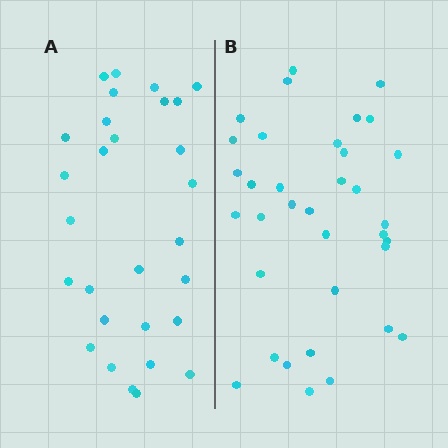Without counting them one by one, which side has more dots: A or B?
Region B (the right region) has more dots.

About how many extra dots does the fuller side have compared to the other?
Region B has about 6 more dots than region A.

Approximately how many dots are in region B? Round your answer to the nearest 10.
About 40 dots. (The exact count is 35, which rounds to 40.)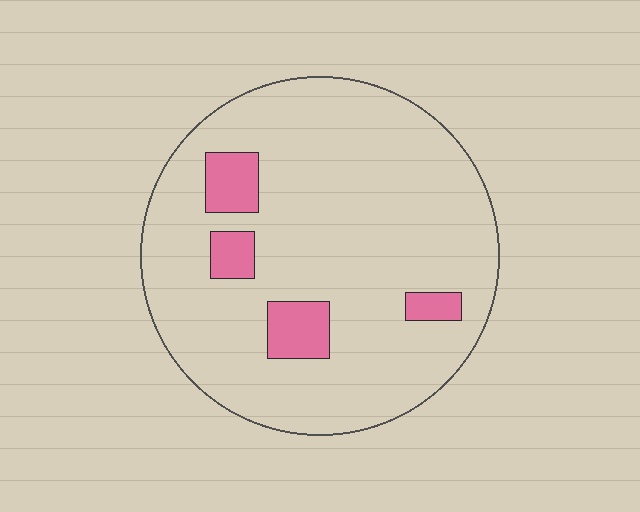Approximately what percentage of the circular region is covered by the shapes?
Approximately 10%.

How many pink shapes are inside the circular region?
4.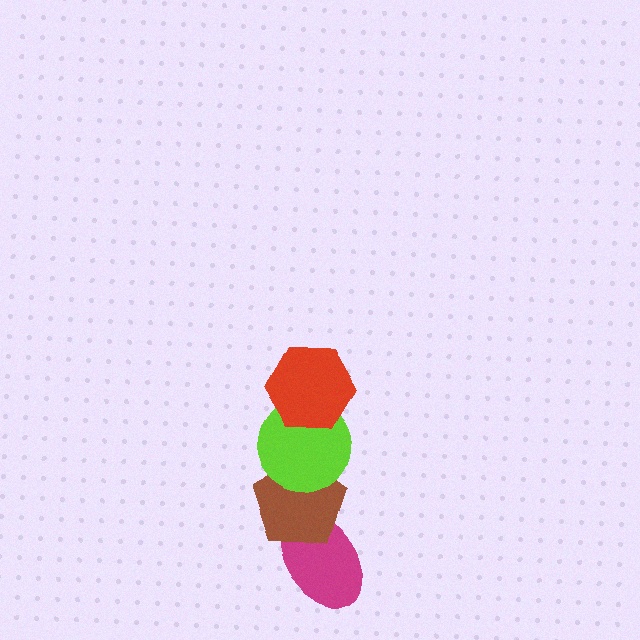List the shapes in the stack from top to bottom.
From top to bottom: the red hexagon, the lime circle, the brown pentagon, the magenta ellipse.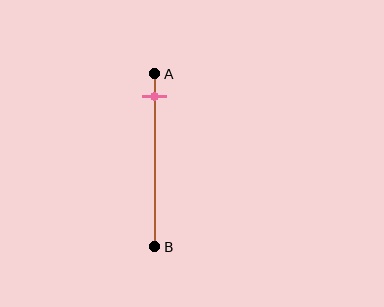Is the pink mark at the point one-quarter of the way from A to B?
No, the mark is at about 15% from A, not at the 25% one-quarter point.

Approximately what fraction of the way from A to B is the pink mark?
The pink mark is approximately 15% of the way from A to B.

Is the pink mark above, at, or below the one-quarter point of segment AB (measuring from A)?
The pink mark is above the one-quarter point of segment AB.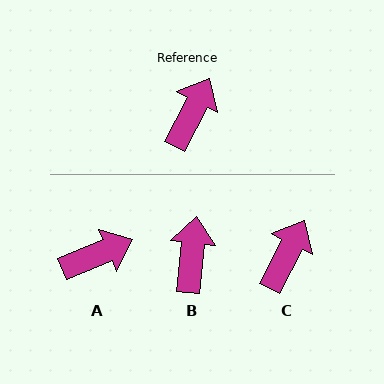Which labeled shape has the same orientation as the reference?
C.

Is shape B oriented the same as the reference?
No, it is off by about 21 degrees.